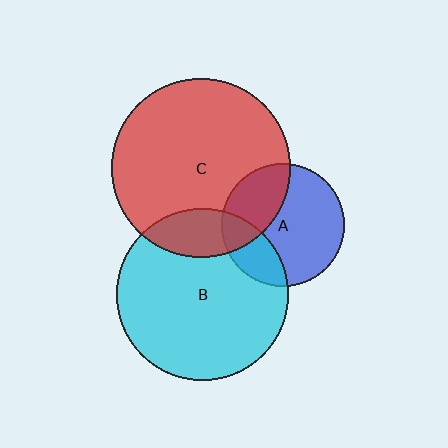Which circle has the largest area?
Circle C (red).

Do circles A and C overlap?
Yes.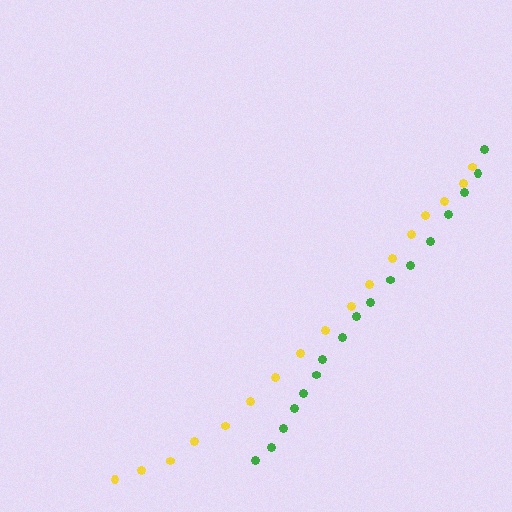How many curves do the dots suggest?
There are 2 distinct paths.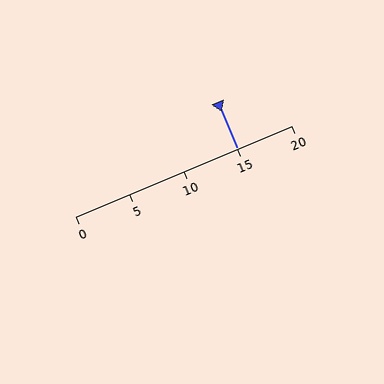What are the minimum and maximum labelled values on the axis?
The axis runs from 0 to 20.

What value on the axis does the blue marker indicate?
The marker indicates approximately 15.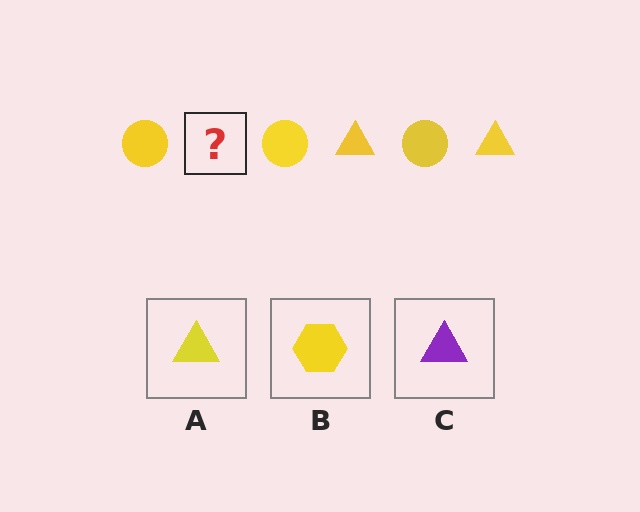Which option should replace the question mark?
Option A.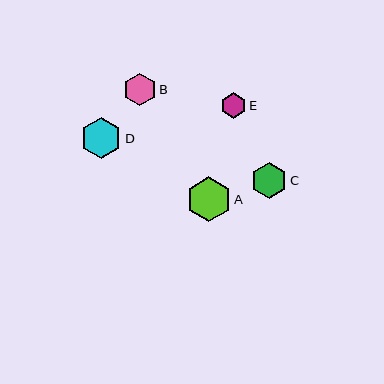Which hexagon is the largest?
Hexagon A is the largest with a size of approximately 45 pixels.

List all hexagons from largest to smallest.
From largest to smallest: A, D, C, B, E.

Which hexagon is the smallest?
Hexagon E is the smallest with a size of approximately 25 pixels.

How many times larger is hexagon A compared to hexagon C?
Hexagon A is approximately 1.3 times the size of hexagon C.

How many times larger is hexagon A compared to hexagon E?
Hexagon A is approximately 1.8 times the size of hexagon E.